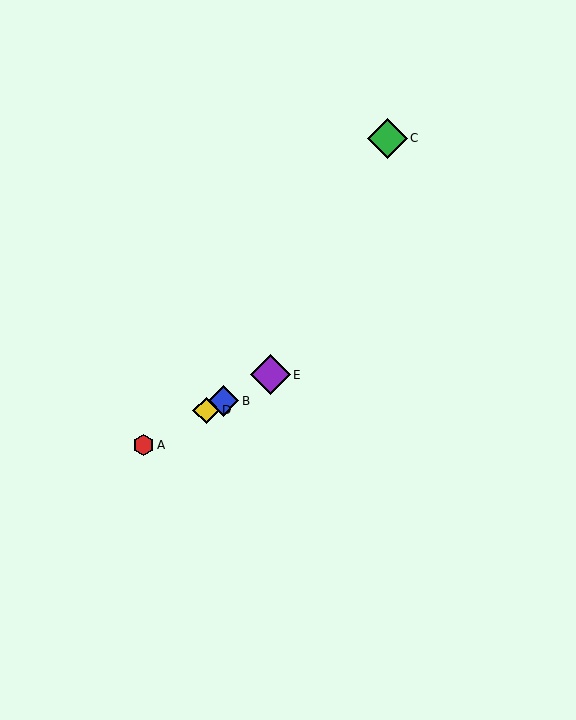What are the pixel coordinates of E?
Object E is at (271, 375).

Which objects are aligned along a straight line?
Objects A, B, D, E are aligned along a straight line.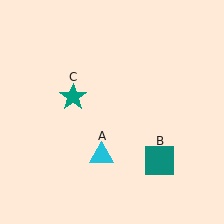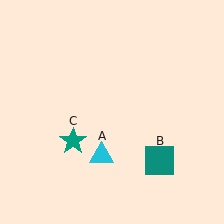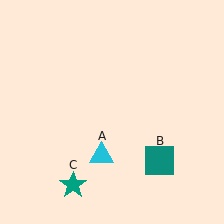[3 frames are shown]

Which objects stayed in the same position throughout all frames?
Cyan triangle (object A) and teal square (object B) remained stationary.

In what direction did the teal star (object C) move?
The teal star (object C) moved down.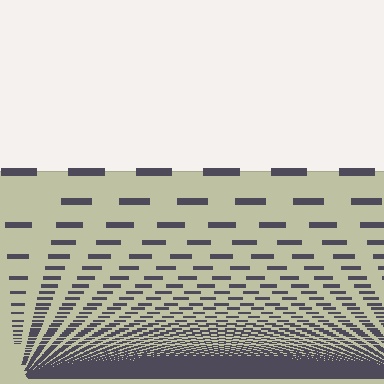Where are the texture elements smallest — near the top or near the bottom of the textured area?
Near the bottom.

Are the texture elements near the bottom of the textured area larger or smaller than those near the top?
Smaller. The gradient is inverted — elements near the bottom are smaller and denser.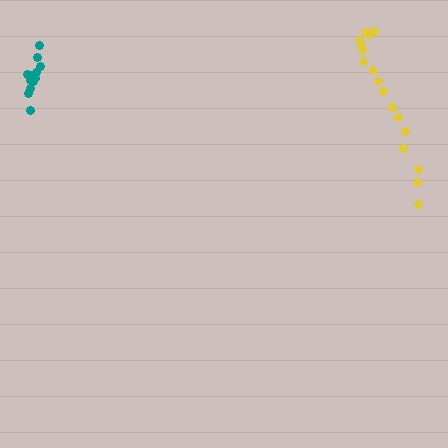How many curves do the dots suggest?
There are 2 distinct paths.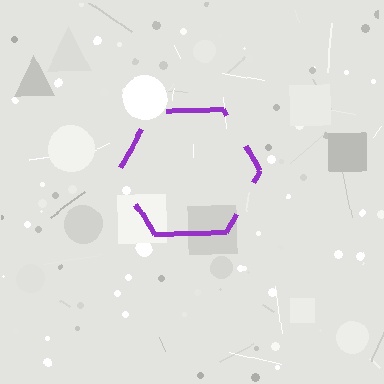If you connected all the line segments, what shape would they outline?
They would outline a hexagon.